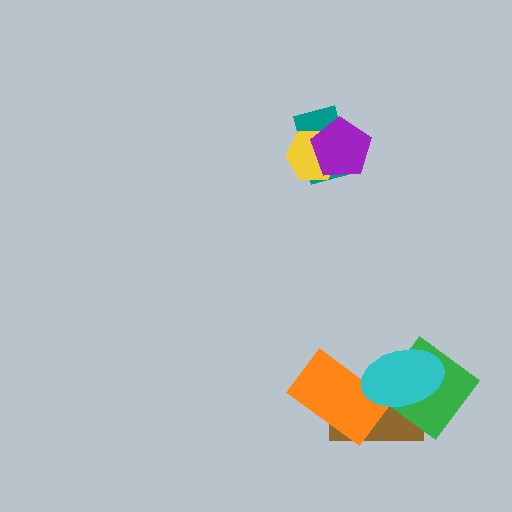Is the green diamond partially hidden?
Yes, it is partially covered by another shape.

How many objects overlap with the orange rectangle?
2 objects overlap with the orange rectangle.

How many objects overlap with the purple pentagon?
2 objects overlap with the purple pentagon.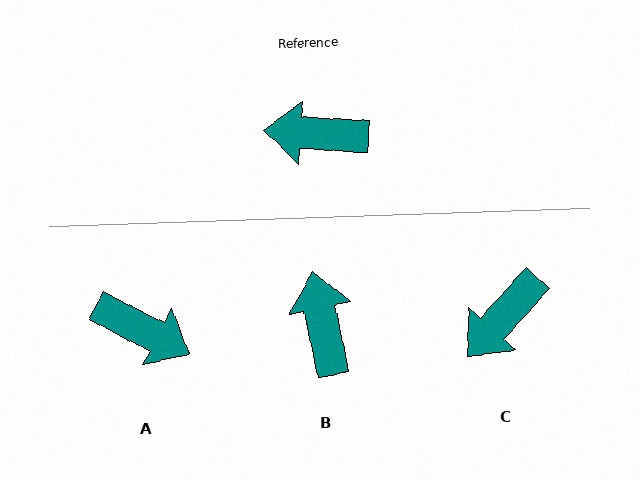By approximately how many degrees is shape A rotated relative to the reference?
Approximately 156 degrees counter-clockwise.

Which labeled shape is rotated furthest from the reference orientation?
A, about 156 degrees away.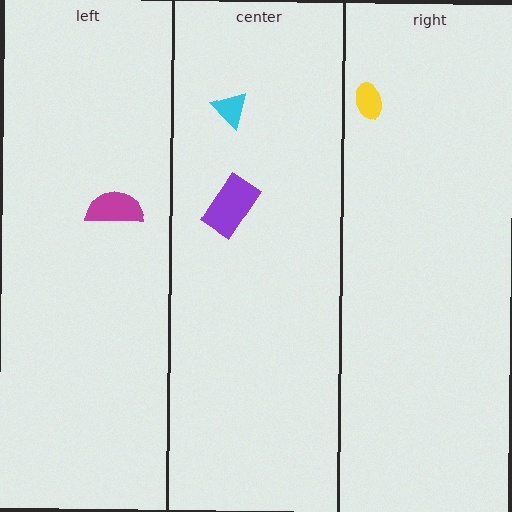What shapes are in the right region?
The yellow ellipse.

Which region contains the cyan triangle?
The center region.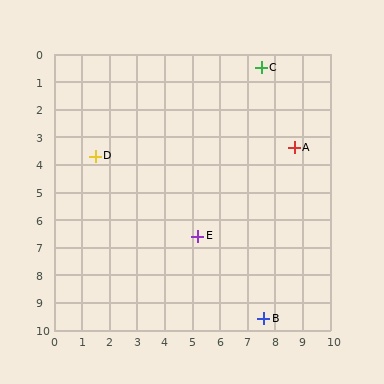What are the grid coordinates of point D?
Point D is at approximately (1.5, 3.7).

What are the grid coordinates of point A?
Point A is at approximately (8.7, 3.4).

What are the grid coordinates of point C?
Point C is at approximately (7.5, 0.5).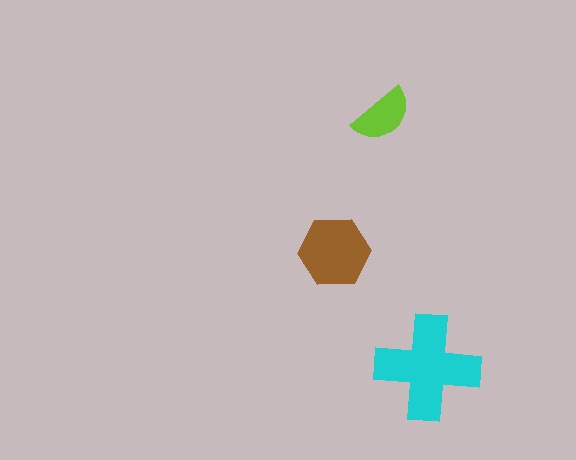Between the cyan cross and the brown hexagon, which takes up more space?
The cyan cross.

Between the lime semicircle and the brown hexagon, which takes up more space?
The brown hexagon.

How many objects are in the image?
There are 3 objects in the image.